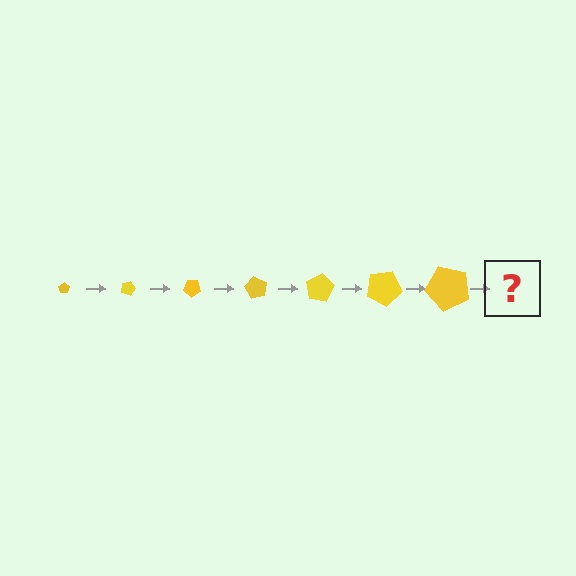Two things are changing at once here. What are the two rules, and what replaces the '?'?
The two rules are that the pentagon grows larger each step and it rotates 20 degrees each step. The '?' should be a pentagon, larger than the previous one and rotated 140 degrees from the start.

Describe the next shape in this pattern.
It should be a pentagon, larger than the previous one and rotated 140 degrees from the start.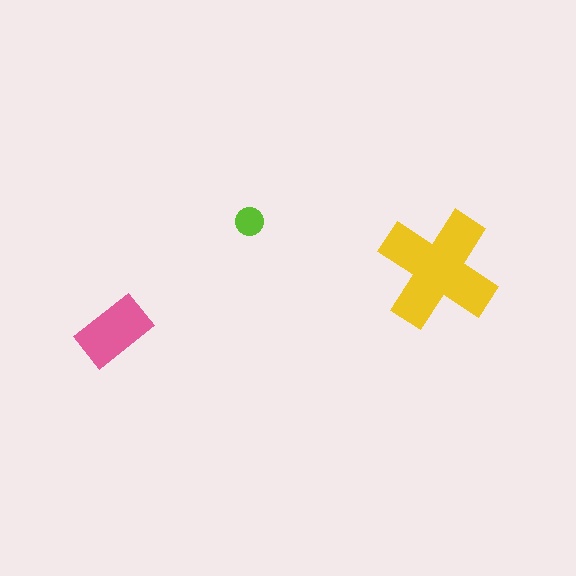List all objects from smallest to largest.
The lime circle, the pink rectangle, the yellow cross.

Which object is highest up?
The lime circle is topmost.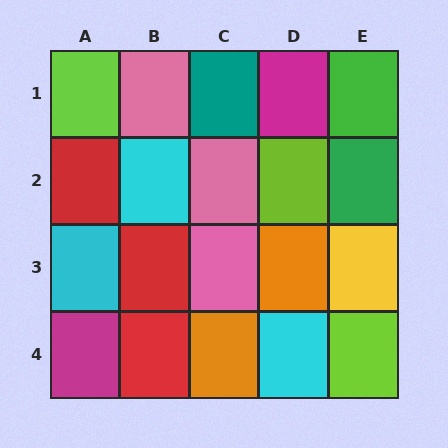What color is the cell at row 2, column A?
Red.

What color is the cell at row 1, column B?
Pink.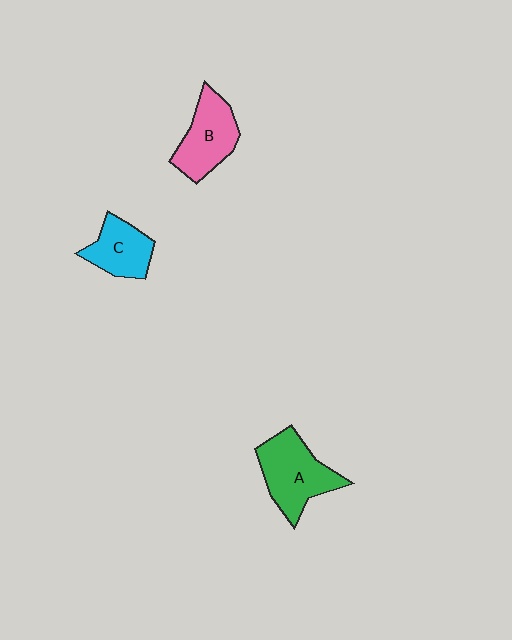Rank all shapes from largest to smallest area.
From largest to smallest: A (green), B (pink), C (cyan).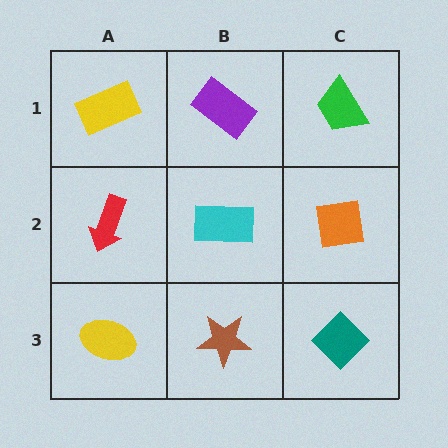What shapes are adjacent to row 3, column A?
A red arrow (row 2, column A), a brown star (row 3, column B).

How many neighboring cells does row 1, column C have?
2.